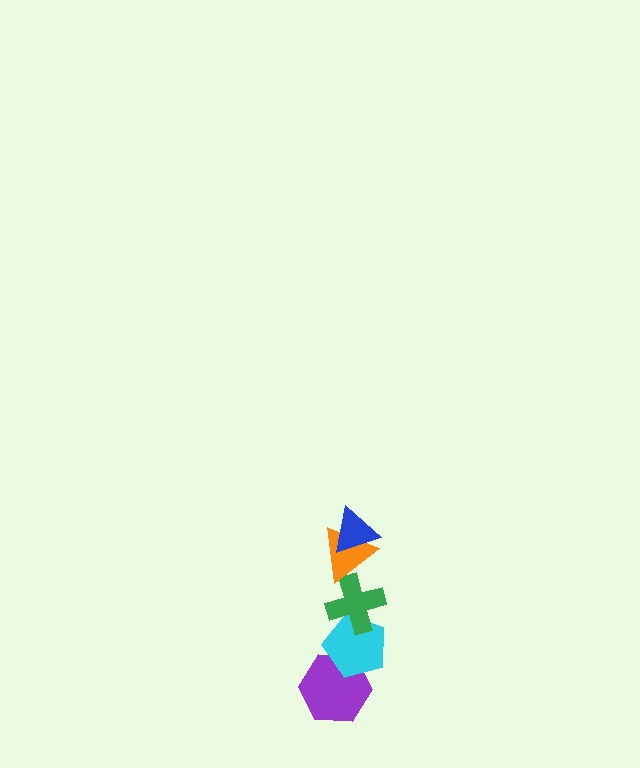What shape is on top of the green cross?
The orange triangle is on top of the green cross.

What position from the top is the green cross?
The green cross is 3rd from the top.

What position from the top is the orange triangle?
The orange triangle is 2nd from the top.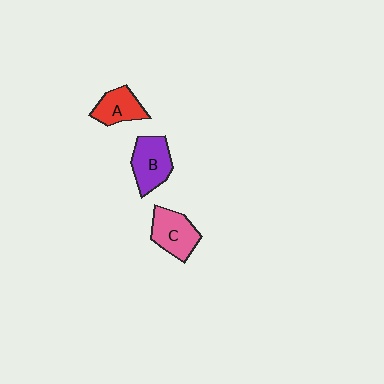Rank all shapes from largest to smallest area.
From largest to smallest: B (purple), C (pink), A (red).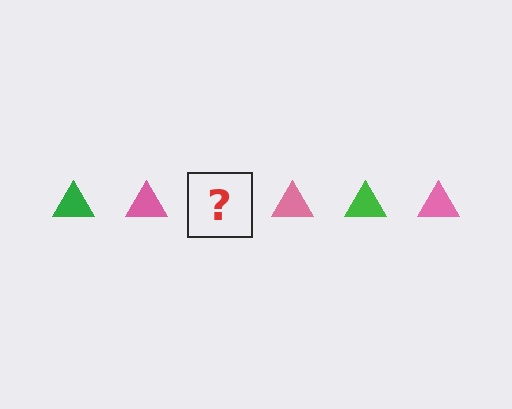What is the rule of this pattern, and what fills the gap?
The rule is that the pattern cycles through green, pink triangles. The gap should be filled with a green triangle.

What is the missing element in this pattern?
The missing element is a green triangle.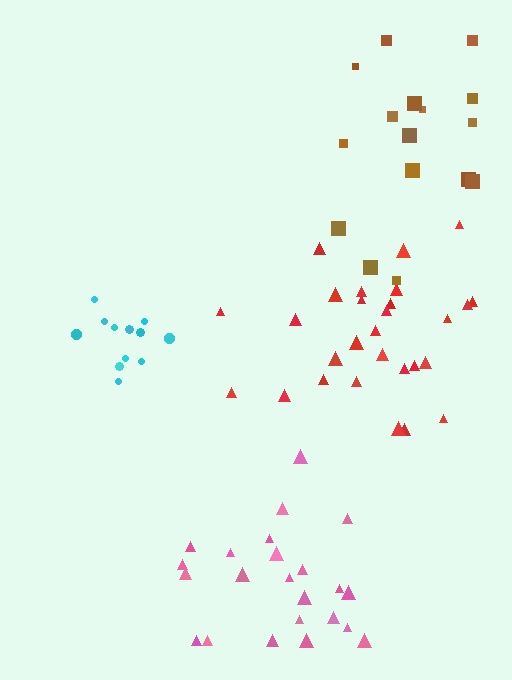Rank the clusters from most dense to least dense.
cyan, pink, red, brown.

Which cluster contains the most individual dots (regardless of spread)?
Red (28).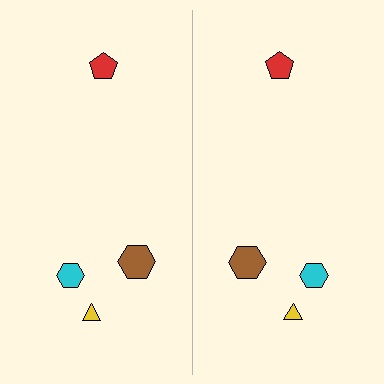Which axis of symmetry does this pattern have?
The pattern has a vertical axis of symmetry running through the center of the image.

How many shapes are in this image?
There are 8 shapes in this image.